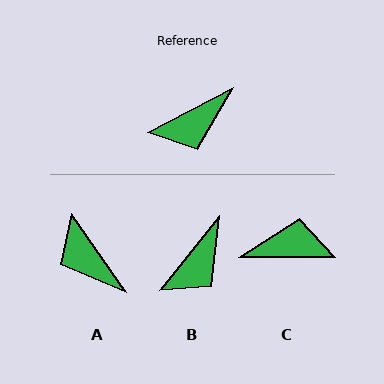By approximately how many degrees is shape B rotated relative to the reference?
Approximately 24 degrees counter-clockwise.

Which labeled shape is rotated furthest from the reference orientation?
C, about 152 degrees away.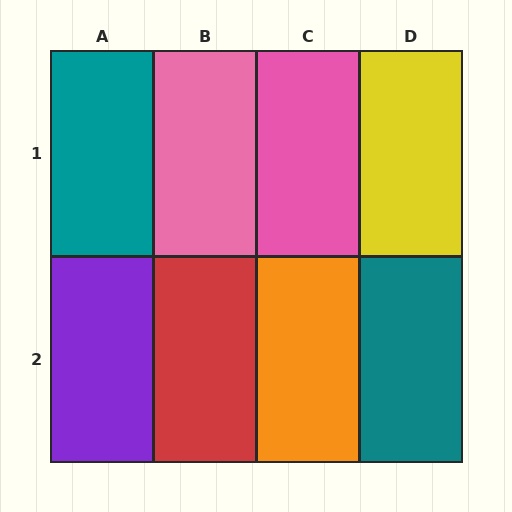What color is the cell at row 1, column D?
Yellow.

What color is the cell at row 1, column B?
Pink.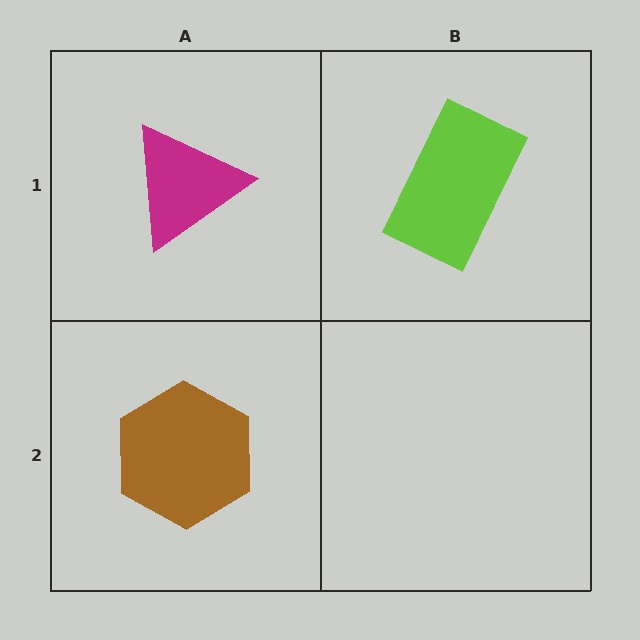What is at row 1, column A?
A magenta triangle.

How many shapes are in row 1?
2 shapes.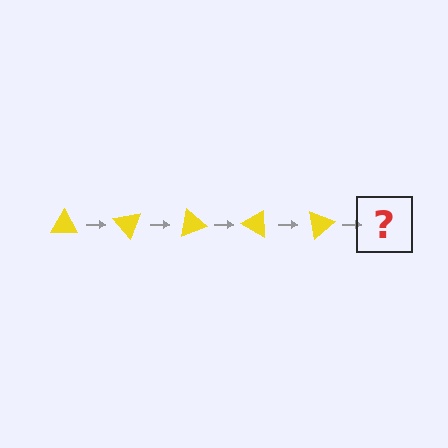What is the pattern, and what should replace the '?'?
The pattern is that the triangle rotates 50 degrees each step. The '?' should be a yellow triangle rotated 250 degrees.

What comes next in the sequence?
The next element should be a yellow triangle rotated 250 degrees.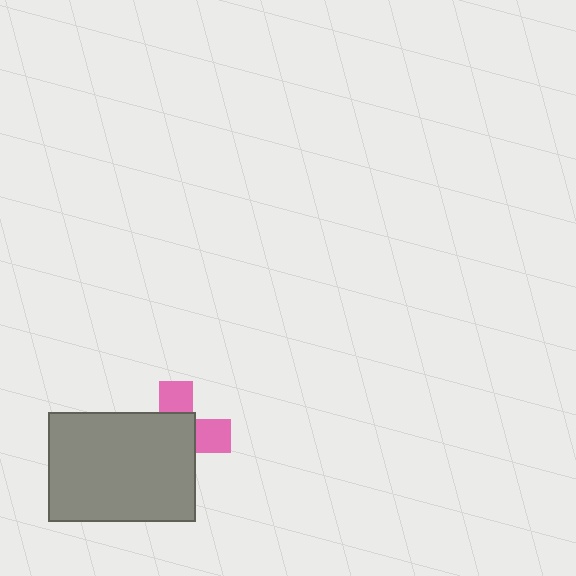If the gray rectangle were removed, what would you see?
You would see the complete pink cross.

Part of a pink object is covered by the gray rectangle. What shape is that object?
It is a cross.